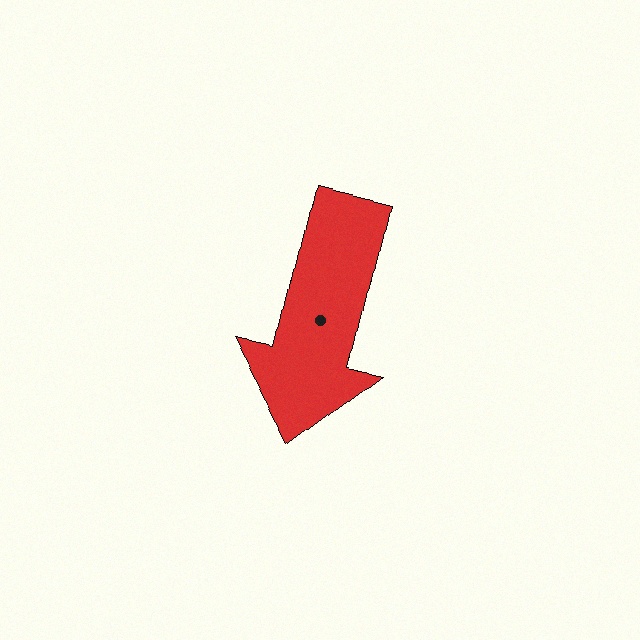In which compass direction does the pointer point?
South.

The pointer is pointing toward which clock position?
Roughly 6 o'clock.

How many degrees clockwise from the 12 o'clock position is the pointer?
Approximately 193 degrees.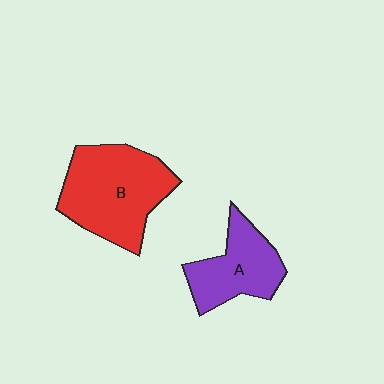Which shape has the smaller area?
Shape A (purple).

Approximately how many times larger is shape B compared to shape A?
Approximately 1.5 times.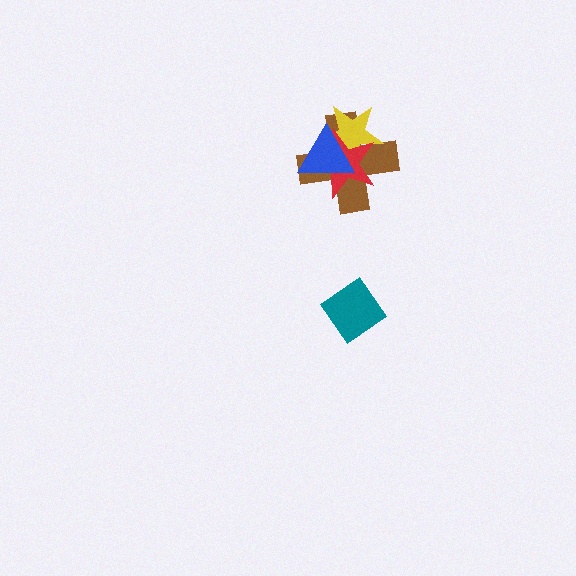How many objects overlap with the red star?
3 objects overlap with the red star.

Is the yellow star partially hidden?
Yes, it is partially covered by another shape.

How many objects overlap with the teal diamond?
0 objects overlap with the teal diamond.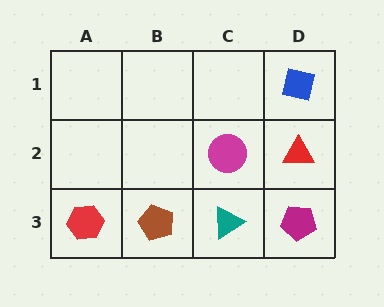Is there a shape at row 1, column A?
No, that cell is empty.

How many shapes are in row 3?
4 shapes.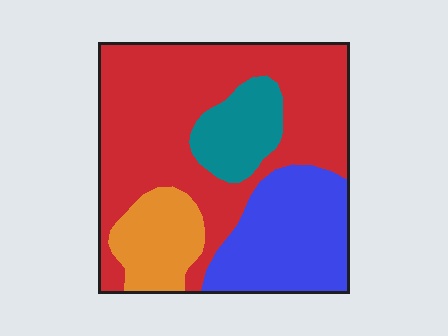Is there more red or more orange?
Red.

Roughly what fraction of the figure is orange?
Orange covers 12% of the figure.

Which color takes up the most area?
Red, at roughly 55%.